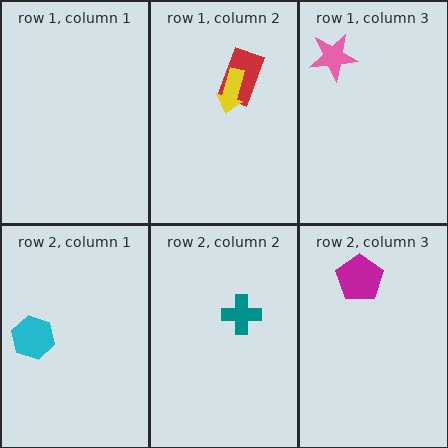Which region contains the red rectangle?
The row 1, column 2 region.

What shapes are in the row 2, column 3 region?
The magenta pentagon.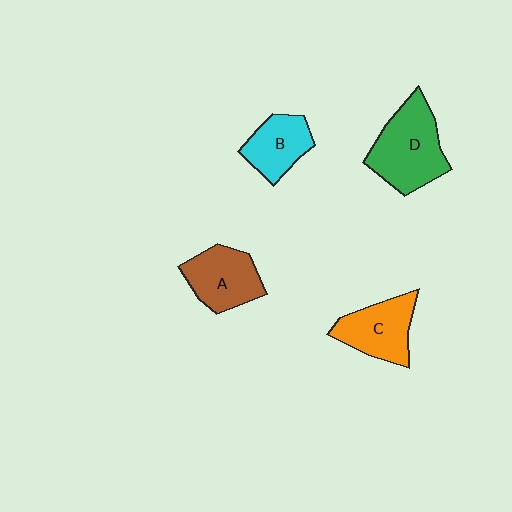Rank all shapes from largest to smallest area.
From largest to smallest: D (green), C (orange), A (brown), B (cyan).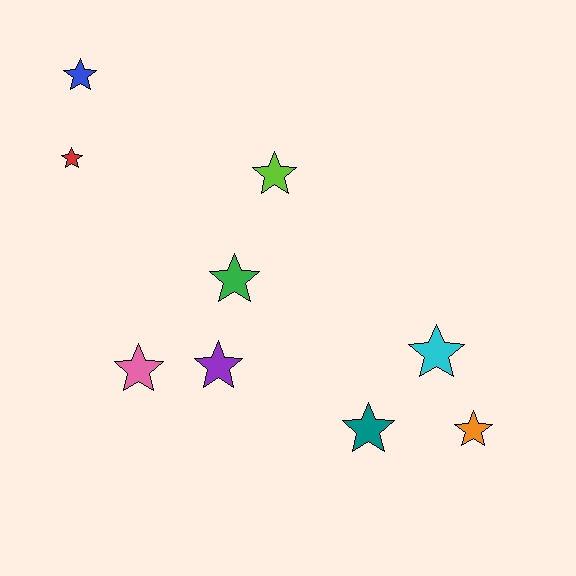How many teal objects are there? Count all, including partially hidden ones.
There is 1 teal object.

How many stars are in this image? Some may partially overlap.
There are 9 stars.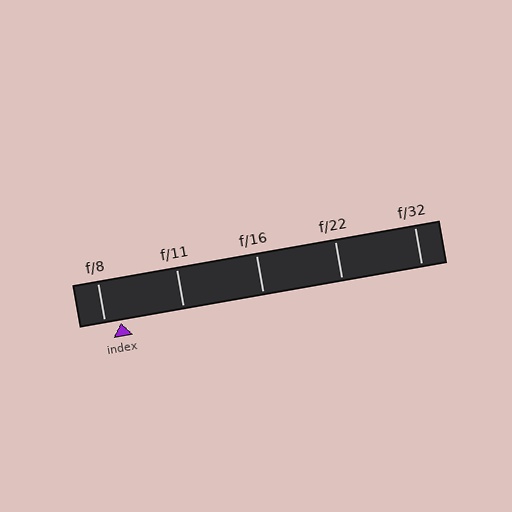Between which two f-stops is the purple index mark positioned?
The index mark is between f/8 and f/11.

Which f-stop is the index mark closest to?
The index mark is closest to f/8.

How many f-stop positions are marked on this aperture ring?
There are 5 f-stop positions marked.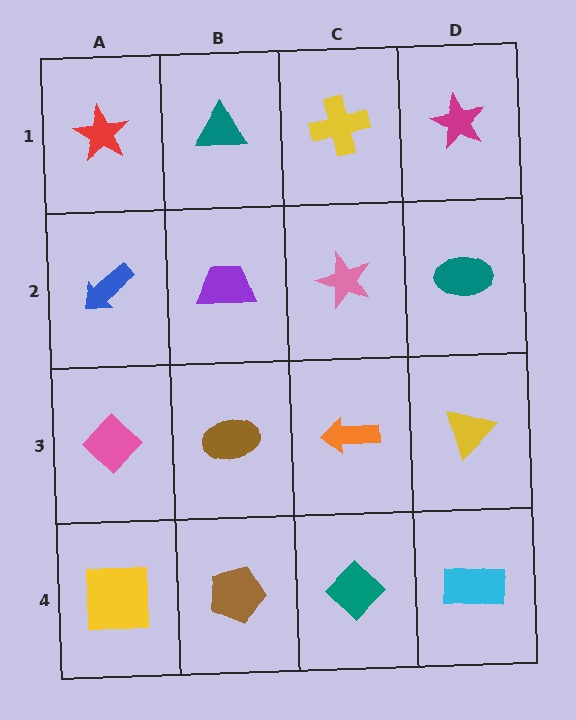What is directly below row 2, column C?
An orange arrow.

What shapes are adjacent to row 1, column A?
A blue arrow (row 2, column A), a teal triangle (row 1, column B).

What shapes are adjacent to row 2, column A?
A red star (row 1, column A), a pink diamond (row 3, column A), a purple trapezoid (row 2, column B).